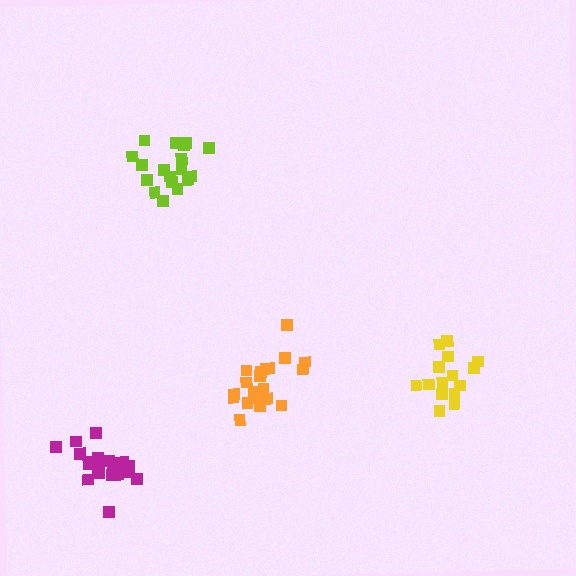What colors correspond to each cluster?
The clusters are colored: orange, lime, yellow, magenta.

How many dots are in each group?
Group 1: 20 dots, Group 2: 18 dots, Group 3: 15 dots, Group 4: 20 dots (73 total).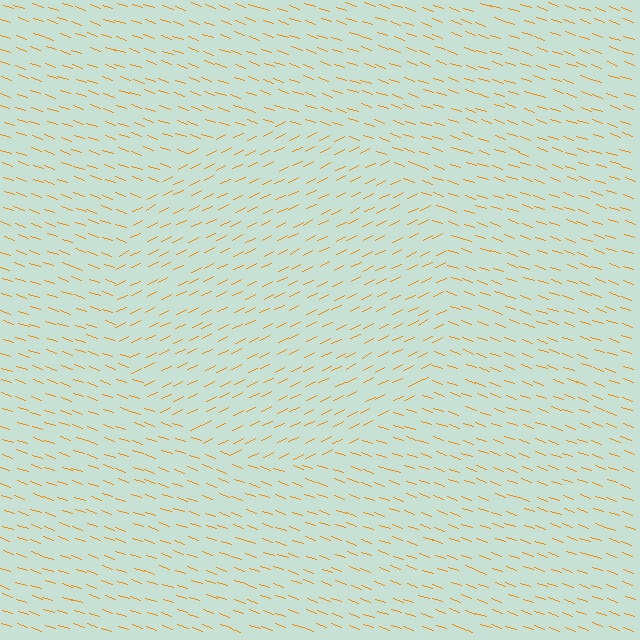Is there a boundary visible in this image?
Yes, there is a texture boundary formed by a change in line orientation.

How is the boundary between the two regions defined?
The boundary is defined purely by a change in line orientation (approximately 45 degrees difference). All lines are the same color and thickness.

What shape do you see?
I see a circle.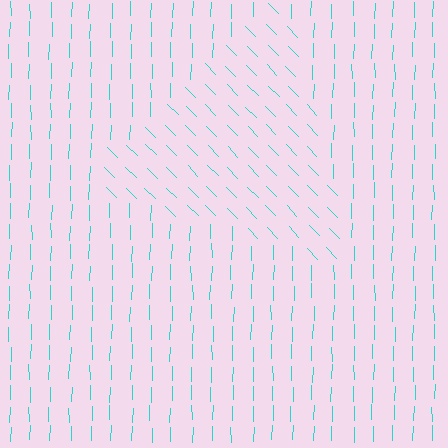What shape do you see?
I see a triangle.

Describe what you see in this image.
The image is filled with small cyan line segments. A triangle region in the image has lines oriented differently from the surrounding lines, creating a visible texture boundary.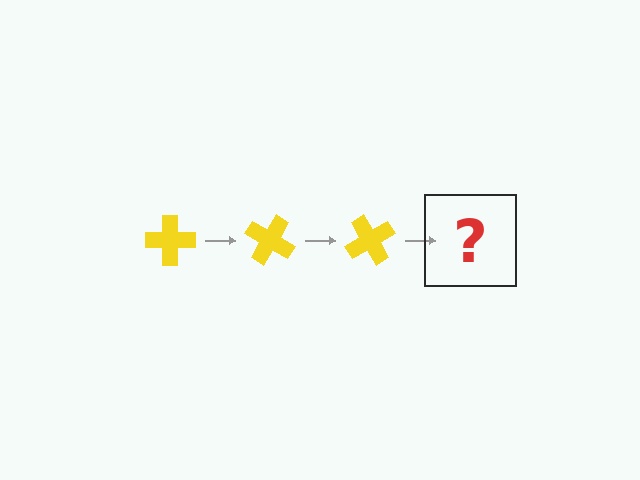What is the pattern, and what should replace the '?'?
The pattern is that the cross rotates 30 degrees each step. The '?' should be a yellow cross rotated 90 degrees.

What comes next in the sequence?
The next element should be a yellow cross rotated 90 degrees.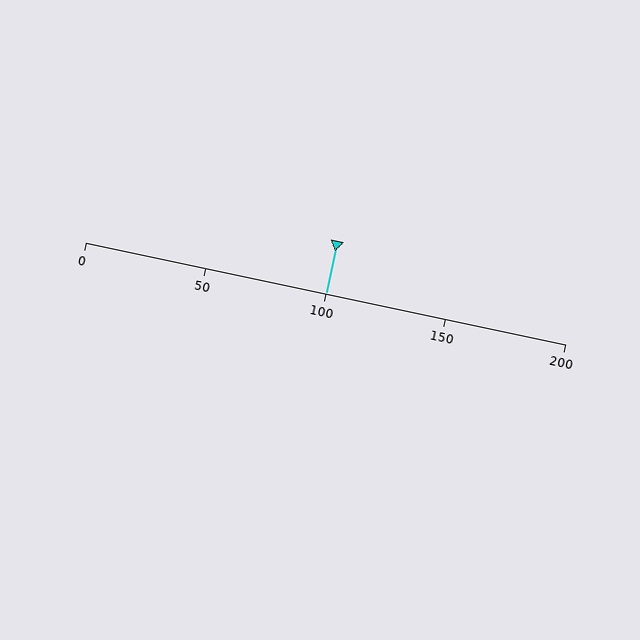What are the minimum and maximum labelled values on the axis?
The axis runs from 0 to 200.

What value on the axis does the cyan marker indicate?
The marker indicates approximately 100.